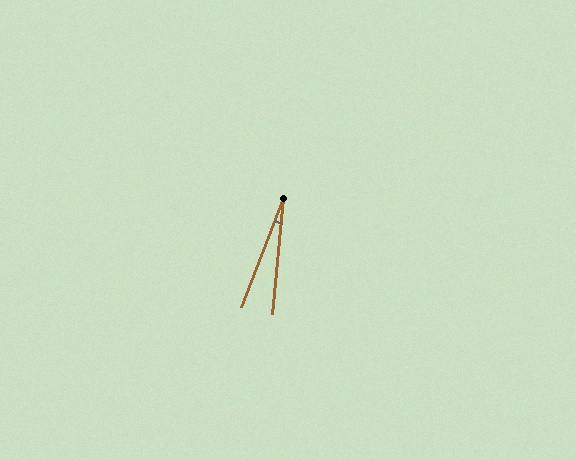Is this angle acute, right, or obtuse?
It is acute.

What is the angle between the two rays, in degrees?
Approximately 16 degrees.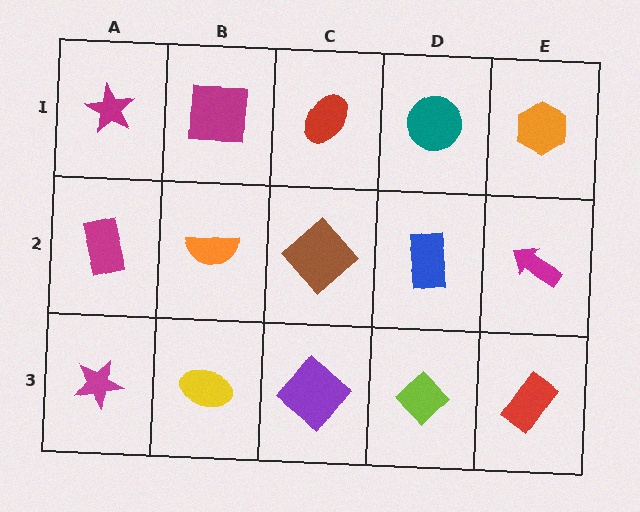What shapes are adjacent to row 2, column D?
A teal circle (row 1, column D), a lime diamond (row 3, column D), a brown diamond (row 2, column C), a magenta arrow (row 2, column E).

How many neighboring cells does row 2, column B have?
4.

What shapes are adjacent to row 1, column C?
A brown diamond (row 2, column C), a magenta square (row 1, column B), a teal circle (row 1, column D).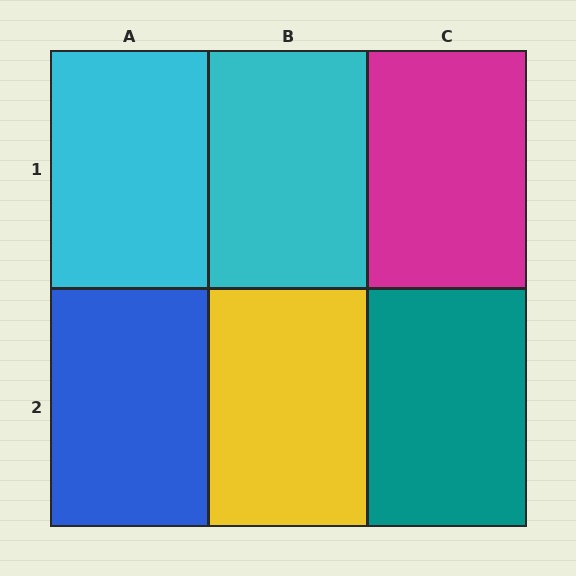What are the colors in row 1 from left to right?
Cyan, cyan, magenta.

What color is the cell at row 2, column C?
Teal.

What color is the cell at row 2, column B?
Yellow.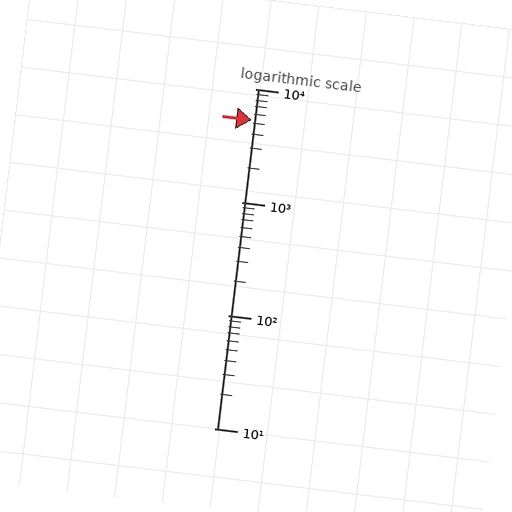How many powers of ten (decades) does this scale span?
The scale spans 3 decades, from 10 to 10000.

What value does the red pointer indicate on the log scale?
The pointer indicates approximately 5300.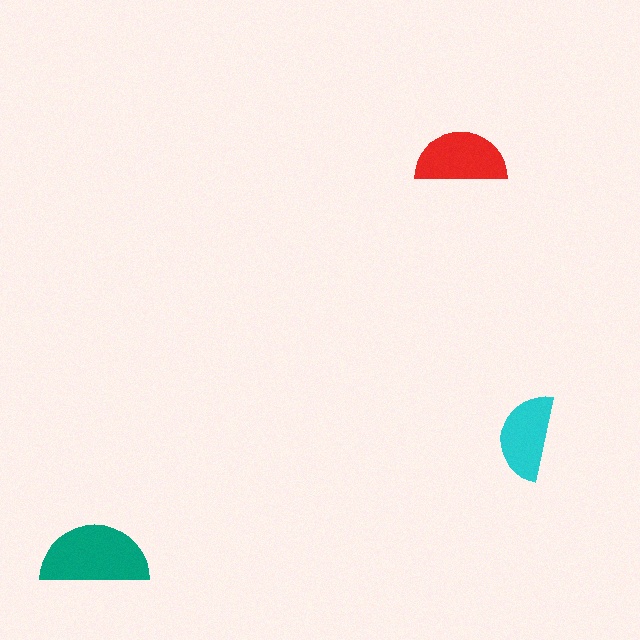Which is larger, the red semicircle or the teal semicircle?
The teal one.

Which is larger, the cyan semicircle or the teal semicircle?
The teal one.